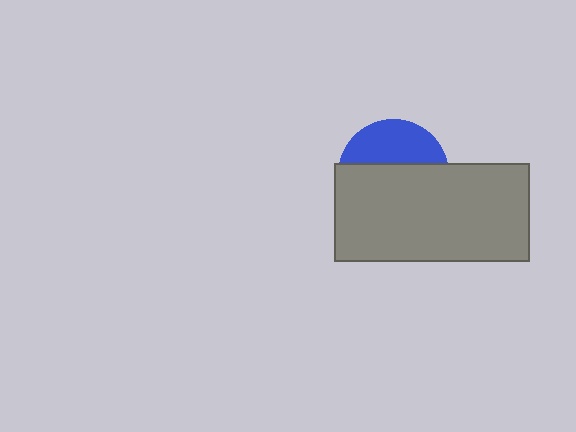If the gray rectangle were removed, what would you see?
You would see the complete blue circle.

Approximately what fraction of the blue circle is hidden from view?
Roughly 63% of the blue circle is hidden behind the gray rectangle.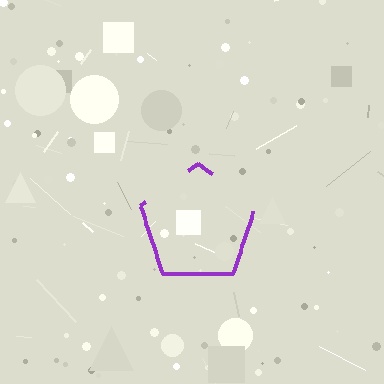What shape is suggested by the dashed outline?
The dashed outline suggests a pentagon.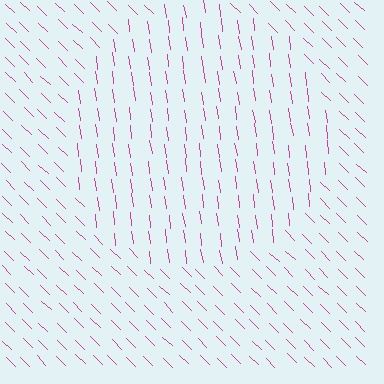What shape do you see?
I see a circle.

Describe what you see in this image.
The image is filled with small magenta line segments. A circle region in the image has lines oriented differently from the surrounding lines, creating a visible texture boundary.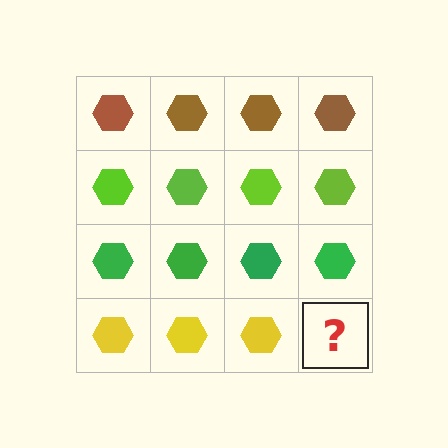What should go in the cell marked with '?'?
The missing cell should contain a yellow hexagon.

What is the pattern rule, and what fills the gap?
The rule is that each row has a consistent color. The gap should be filled with a yellow hexagon.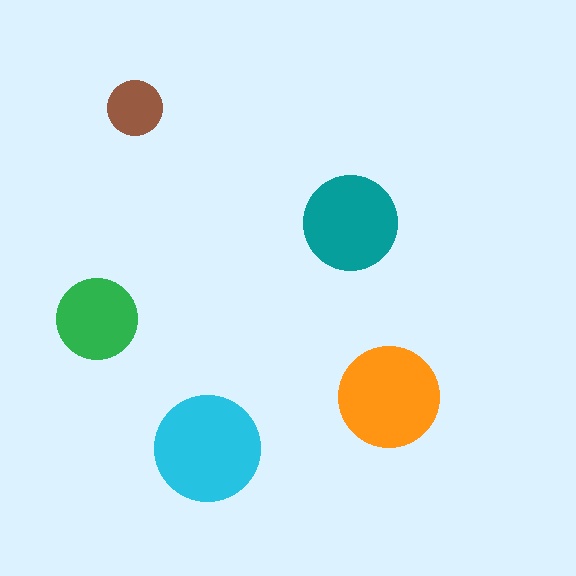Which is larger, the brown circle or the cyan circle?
The cyan one.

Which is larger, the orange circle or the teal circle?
The orange one.